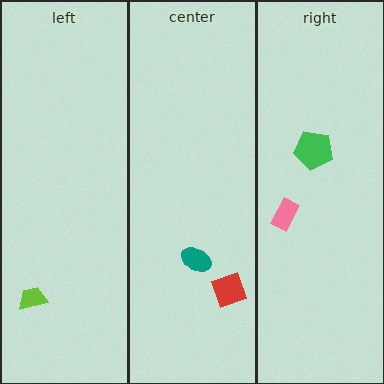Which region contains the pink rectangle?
The right region.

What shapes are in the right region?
The pink rectangle, the green pentagon.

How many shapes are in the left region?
1.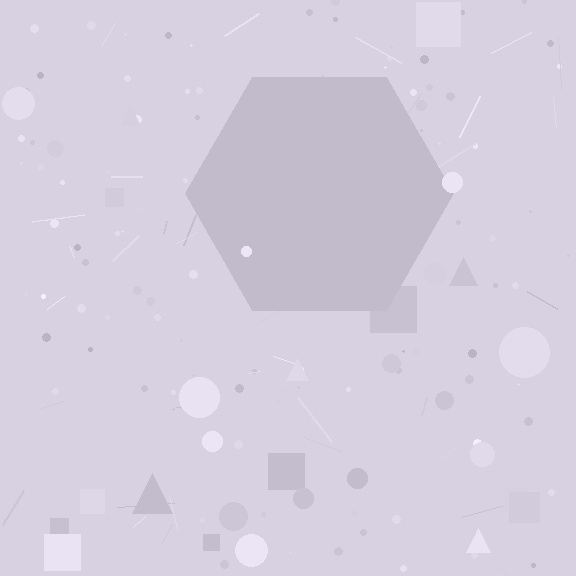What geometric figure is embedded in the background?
A hexagon is embedded in the background.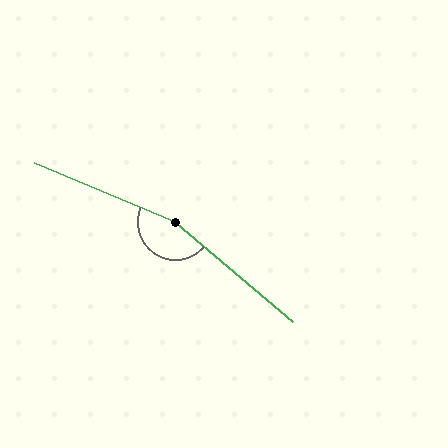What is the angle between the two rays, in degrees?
Approximately 162 degrees.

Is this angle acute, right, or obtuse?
It is obtuse.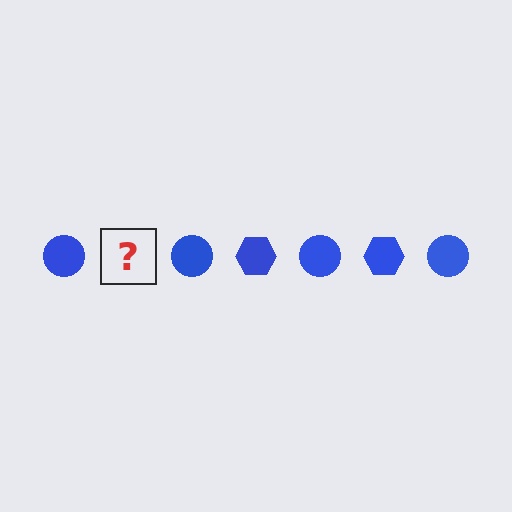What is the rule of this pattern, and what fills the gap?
The rule is that the pattern cycles through circle, hexagon shapes in blue. The gap should be filled with a blue hexagon.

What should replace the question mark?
The question mark should be replaced with a blue hexagon.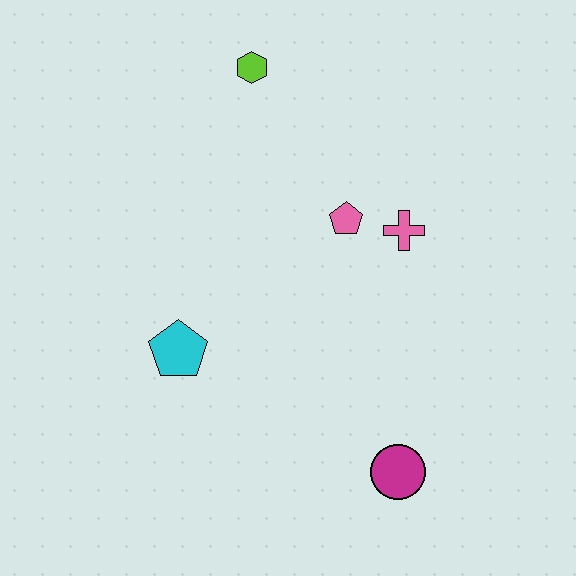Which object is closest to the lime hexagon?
The pink pentagon is closest to the lime hexagon.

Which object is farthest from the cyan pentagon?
The lime hexagon is farthest from the cyan pentagon.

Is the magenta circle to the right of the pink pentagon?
Yes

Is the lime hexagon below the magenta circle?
No